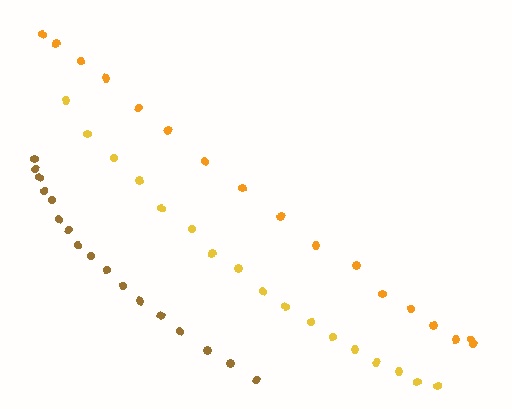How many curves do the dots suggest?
There are 3 distinct paths.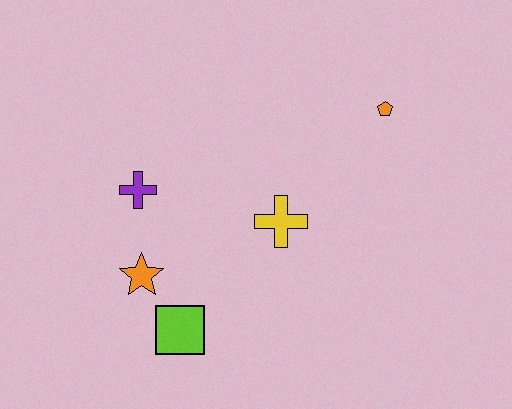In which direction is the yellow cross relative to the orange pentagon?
The yellow cross is below the orange pentagon.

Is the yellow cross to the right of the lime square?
Yes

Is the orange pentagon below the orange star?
No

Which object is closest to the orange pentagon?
The yellow cross is closest to the orange pentagon.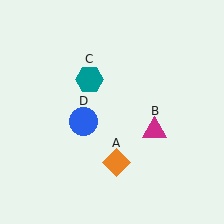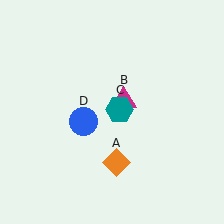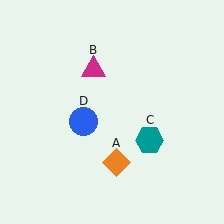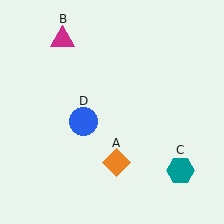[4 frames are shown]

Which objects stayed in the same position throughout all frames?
Orange diamond (object A) and blue circle (object D) remained stationary.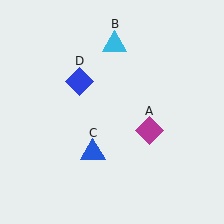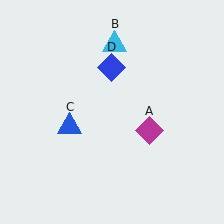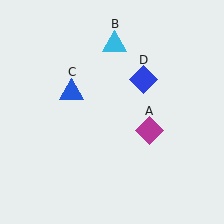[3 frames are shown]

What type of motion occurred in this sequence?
The blue triangle (object C), blue diamond (object D) rotated clockwise around the center of the scene.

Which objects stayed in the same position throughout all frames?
Magenta diamond (object A) and cyan triangle (object B) remained stationary.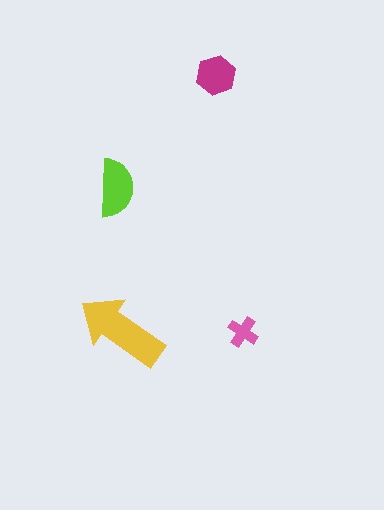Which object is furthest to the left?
The lime semicircle is leftmost.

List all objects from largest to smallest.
The yellow arrow, the lime semicircle, the magenta hexagon, the pink cross.